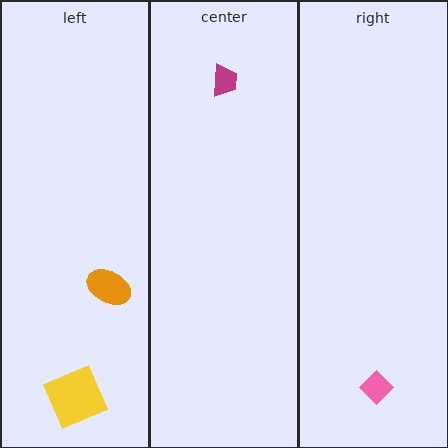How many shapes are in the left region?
2.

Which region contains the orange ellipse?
The left region.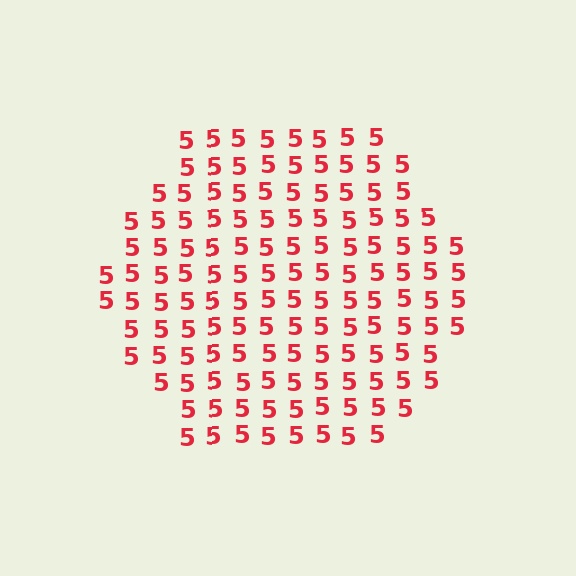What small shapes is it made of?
It is made of small digit 5's.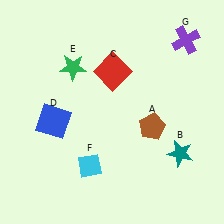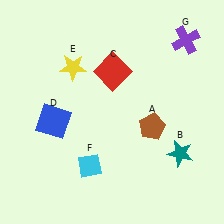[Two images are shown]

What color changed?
The star (E) changed from green in Image 1 to yellow in Image 2.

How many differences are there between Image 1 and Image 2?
There is 1 difference between the two images.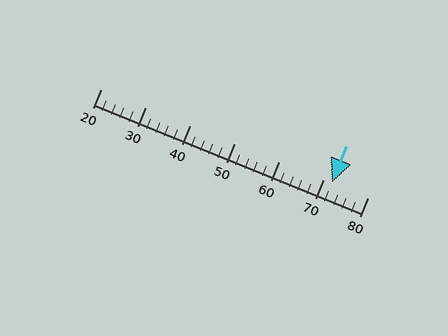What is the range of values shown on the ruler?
The ruler shows values from 20 to 80.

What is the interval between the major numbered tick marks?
The major tick marks are spaced 10 units apart.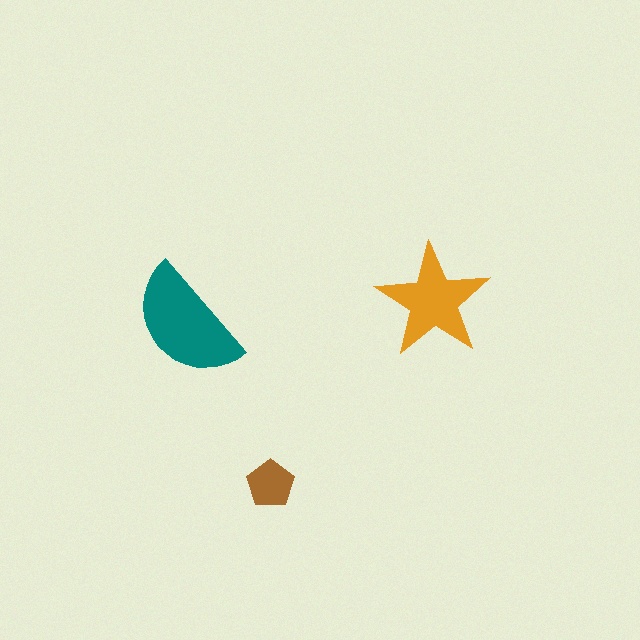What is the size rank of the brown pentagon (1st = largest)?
3rd.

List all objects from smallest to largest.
The brown pentagon, the orange star, the teal semicircle.